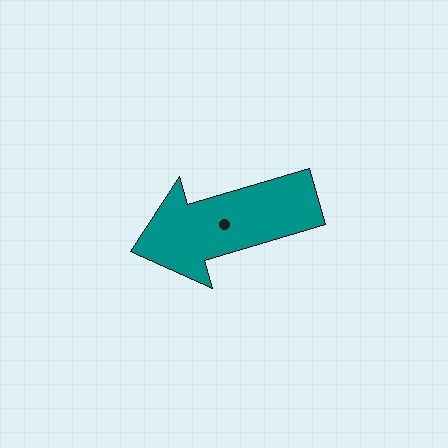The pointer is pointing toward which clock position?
Roughly 8 o'clock.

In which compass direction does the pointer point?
West.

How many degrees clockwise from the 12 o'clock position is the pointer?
Approximately 254 degrees.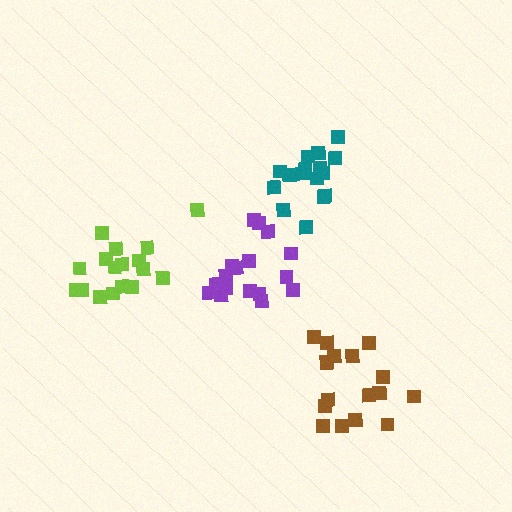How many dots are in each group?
Group 1: 17 dots, Group 2: 16 dots, Group 3: 17 dots, Group 4: 17 dots (67 total).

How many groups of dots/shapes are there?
There are 4 groups.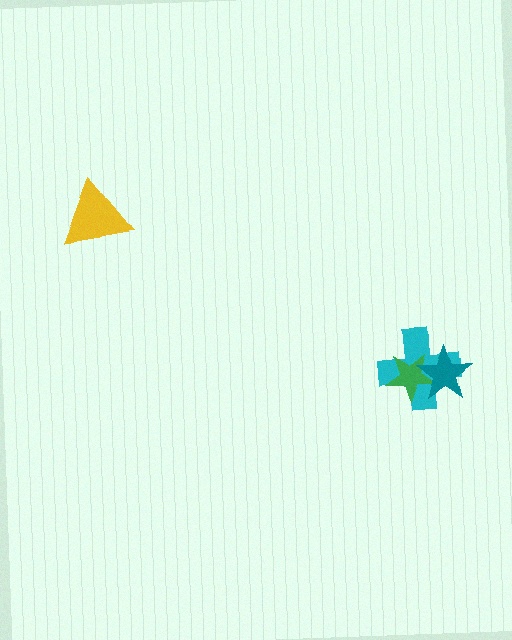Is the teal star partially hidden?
No, no other shape covers it.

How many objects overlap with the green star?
2 objects overlap with the green star.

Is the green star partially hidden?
Yes, it is partially covered by another shape.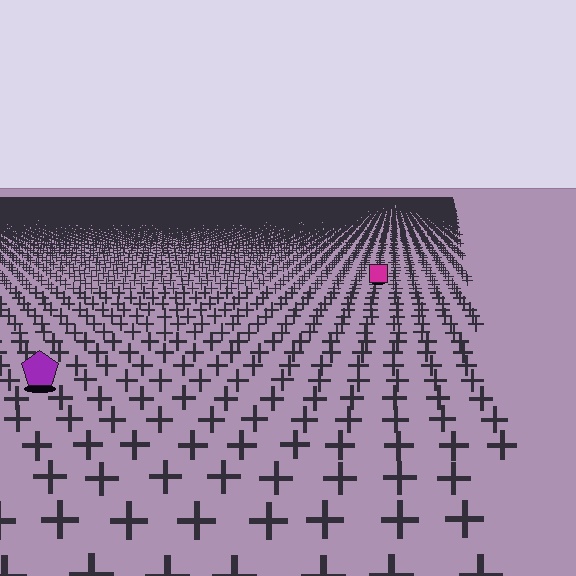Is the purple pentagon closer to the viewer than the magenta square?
Yes. The purple pentagon is closer — you can tell from the texture gradient: the ground texture is coarser near it.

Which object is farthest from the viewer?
The magenta square is farthest from the viewer. It appears smaller and the ground texture around it is denser.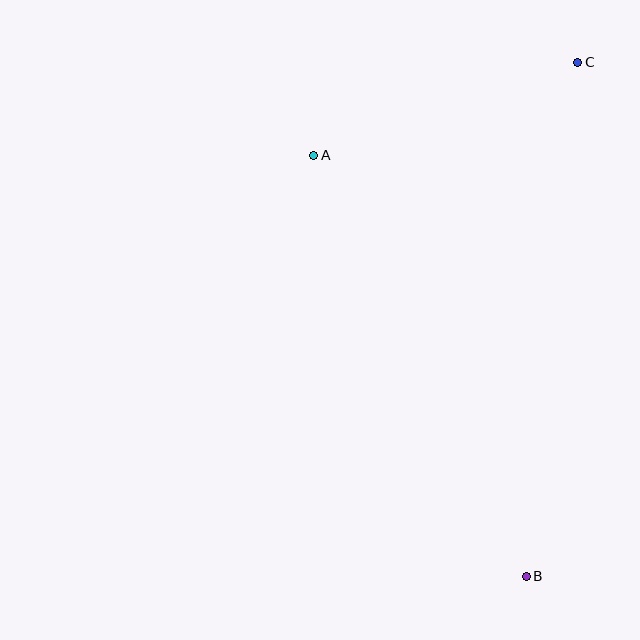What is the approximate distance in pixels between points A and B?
The distance between A and B is approximately 472 pixels.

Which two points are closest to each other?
Points A and C are closest to each other.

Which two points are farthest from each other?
Points B and C are farthest from each other.